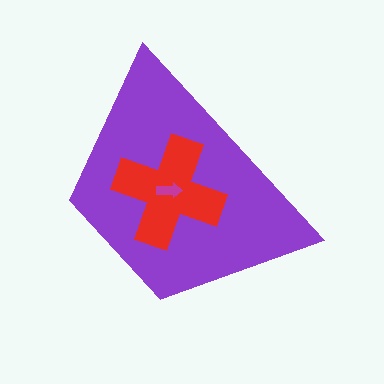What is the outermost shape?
The purple trapezoid.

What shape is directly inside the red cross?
The magenta arrow.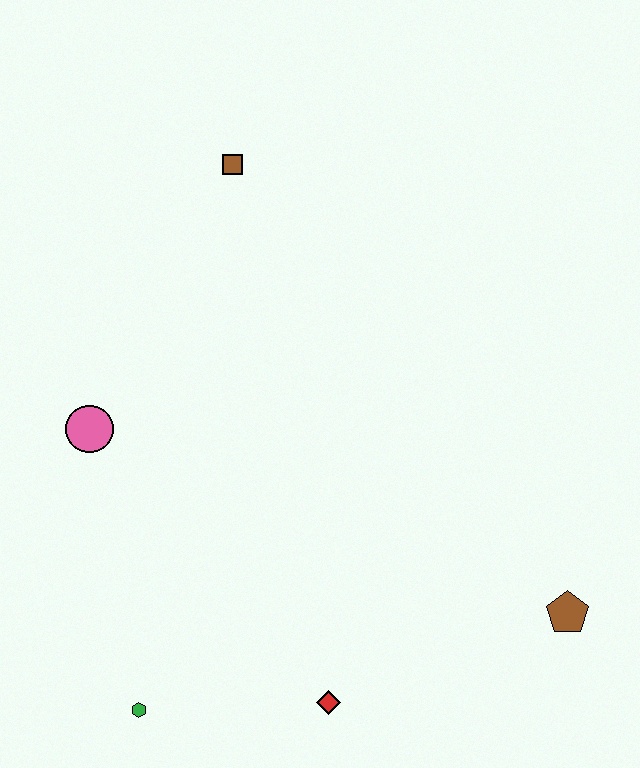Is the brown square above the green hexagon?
Yes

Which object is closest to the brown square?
The pink circle is closest to the brown square.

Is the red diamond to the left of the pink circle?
No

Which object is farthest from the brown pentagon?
The brown square is farthest from the brown pentagon.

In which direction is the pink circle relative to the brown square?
The pink circle is below the brown square.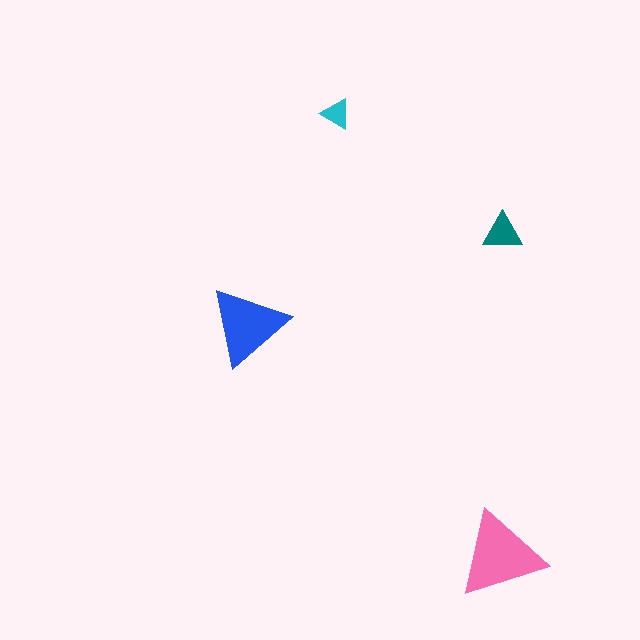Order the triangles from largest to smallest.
the pink one, the blue one, the teal one, the cyan one.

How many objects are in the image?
There are 4 objects in the image.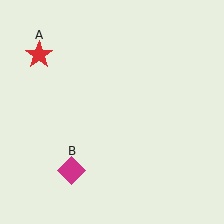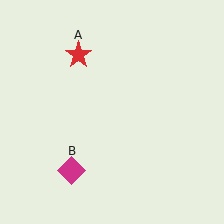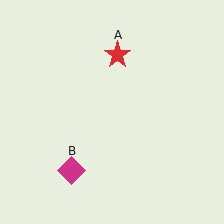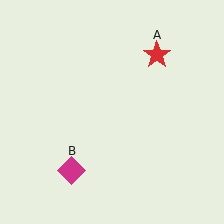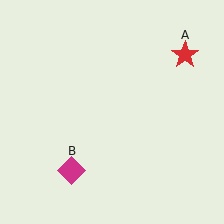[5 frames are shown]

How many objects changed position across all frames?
1 object changed position: red star (object A).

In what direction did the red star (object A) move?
The red star (object A) moved right.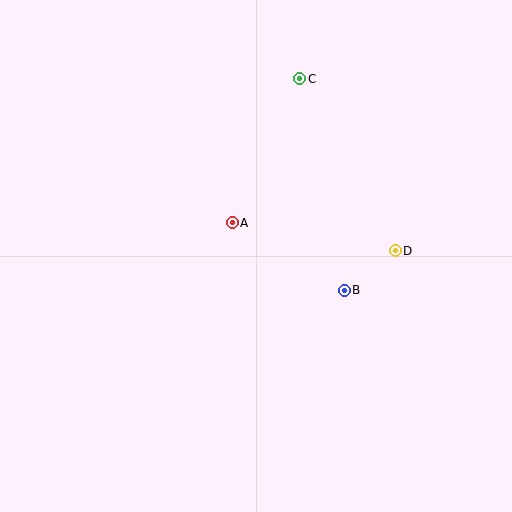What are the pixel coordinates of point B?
Point B is at (344, 290).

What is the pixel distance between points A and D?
The distance between A and D is 166 pixels.